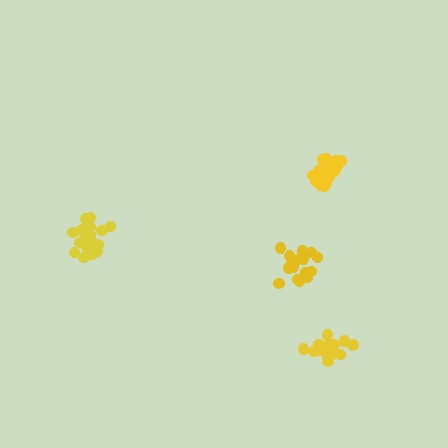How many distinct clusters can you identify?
There are 4 distinct clusters.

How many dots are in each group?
Group 1: 15 dots, Group 2: 17 dots, Group 3: 20 dots, Group 4: 20 dots (72 total).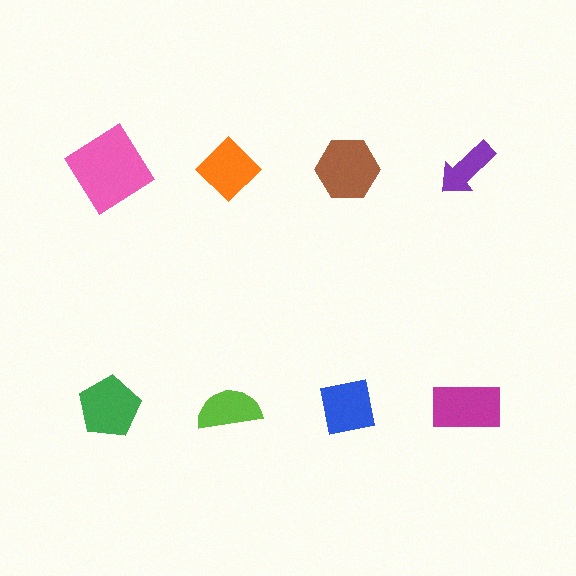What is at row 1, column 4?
A purple arrow.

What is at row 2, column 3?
A blue square.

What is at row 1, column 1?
A pink diamond.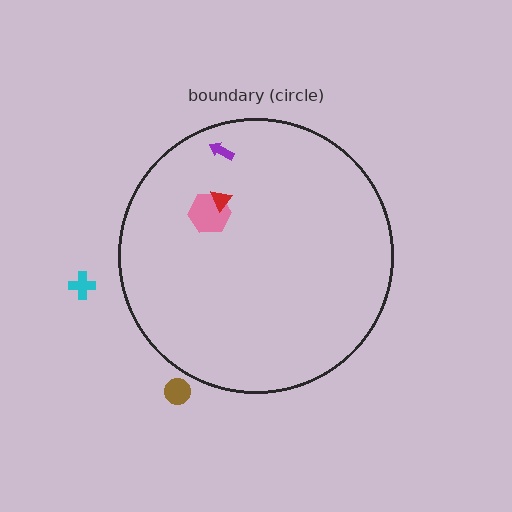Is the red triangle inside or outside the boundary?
Inside.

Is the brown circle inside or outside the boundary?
Outside.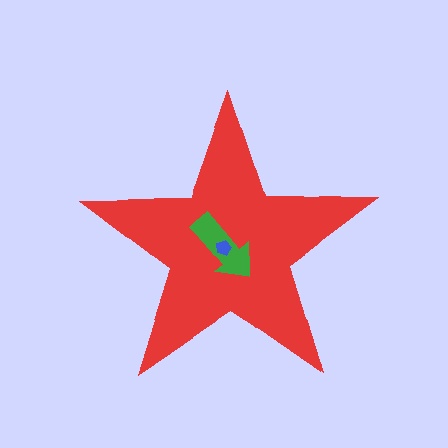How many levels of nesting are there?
3.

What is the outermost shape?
The red star.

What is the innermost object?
The blue pentagon.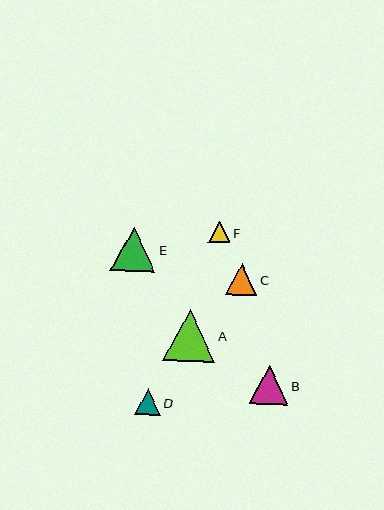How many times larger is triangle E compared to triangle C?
Triangle E is approximately 1.4 times the size of triangle C.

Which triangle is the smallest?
Triangle F is the smallest with a size of approximately 21 pixels.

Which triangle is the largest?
Triangle A is the largest with a size of approximately 52 pixels.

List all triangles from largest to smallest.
From largest to smallest: A, E, B, C, D, F.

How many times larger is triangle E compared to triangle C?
Triangle E is approximately 1.4 times the size of triangle C.